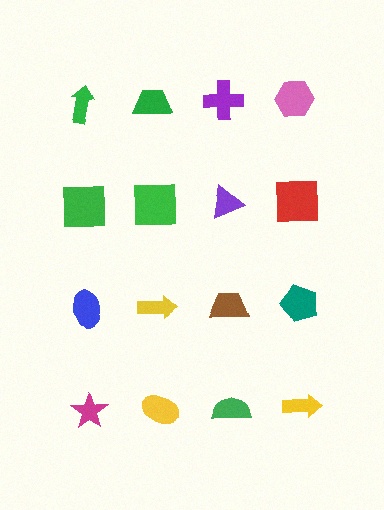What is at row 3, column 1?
A blue ellipse.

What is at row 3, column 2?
A yellow arrow.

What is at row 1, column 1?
A green arrow.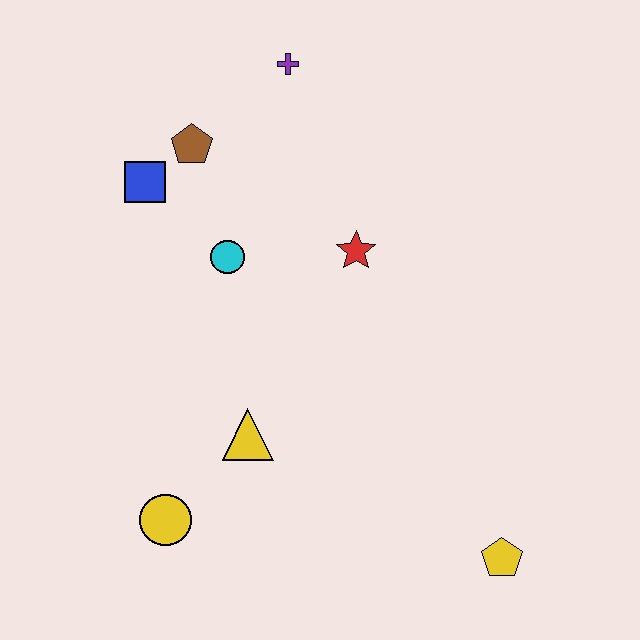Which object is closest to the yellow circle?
The yellow triangle is closest to the yellow circle.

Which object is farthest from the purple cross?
The yellow pentagon is farthest from the purple cross.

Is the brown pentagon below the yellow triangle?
No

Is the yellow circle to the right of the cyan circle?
No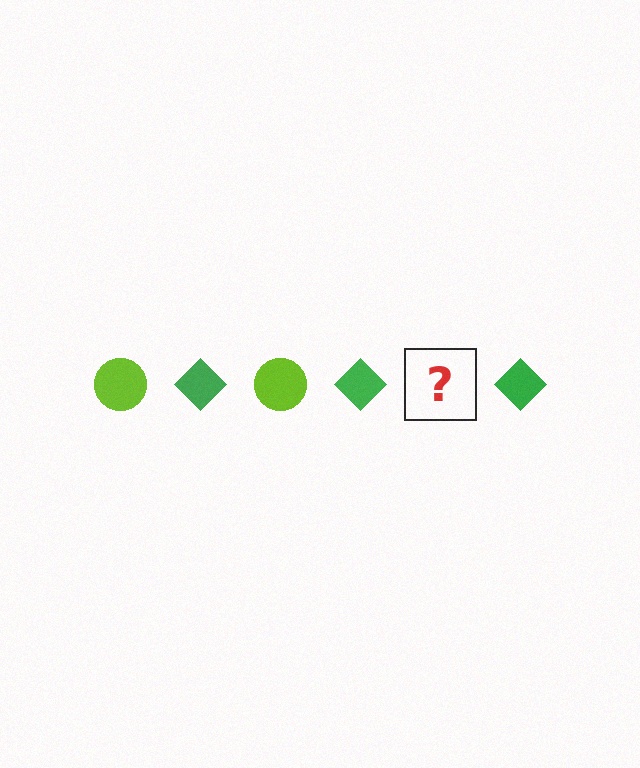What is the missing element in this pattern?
The missing element is a lime circle.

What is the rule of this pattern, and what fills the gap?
The rule is that the pattern alternates between lime circle and green diamond. The gap should be filled with a lime circle.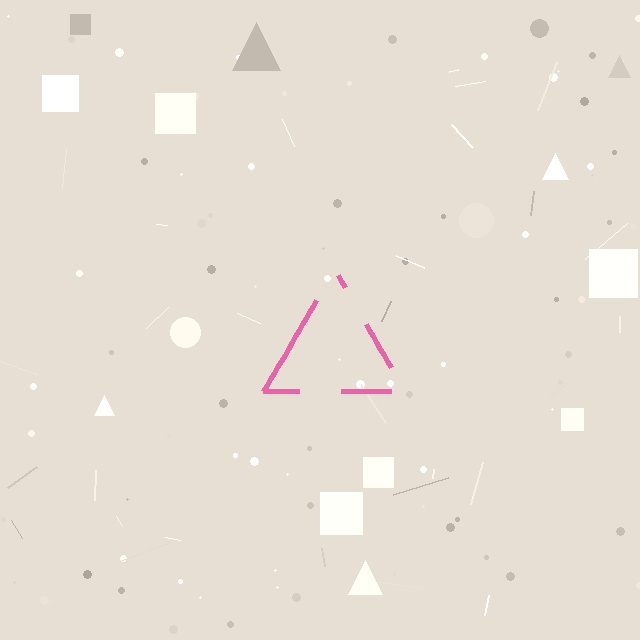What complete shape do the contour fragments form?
The contour fragments form a triangle.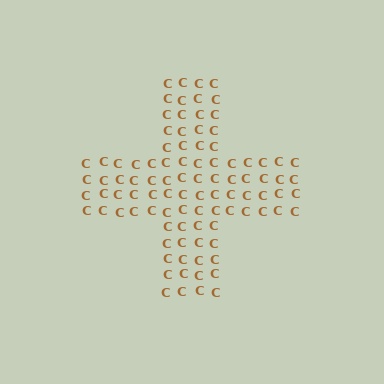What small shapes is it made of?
It is made of small letter C's.